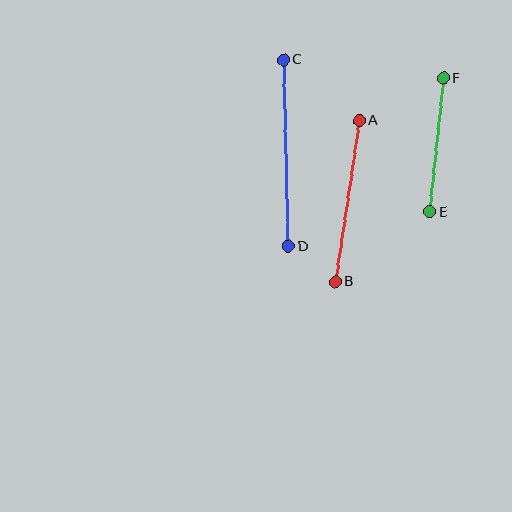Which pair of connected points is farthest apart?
Points C and D are farthest apart.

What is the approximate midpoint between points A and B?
The midpoint is at approximately (347, 201) pixels.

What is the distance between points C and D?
The distance is approximately 187 pixels.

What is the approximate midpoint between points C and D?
The midpoint is at approximately (286, 153) pixels.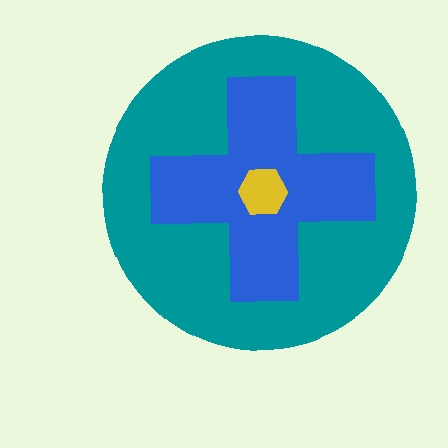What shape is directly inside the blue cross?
The yellow hexagon.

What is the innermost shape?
The yellow hexagon.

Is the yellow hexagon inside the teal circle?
Yes.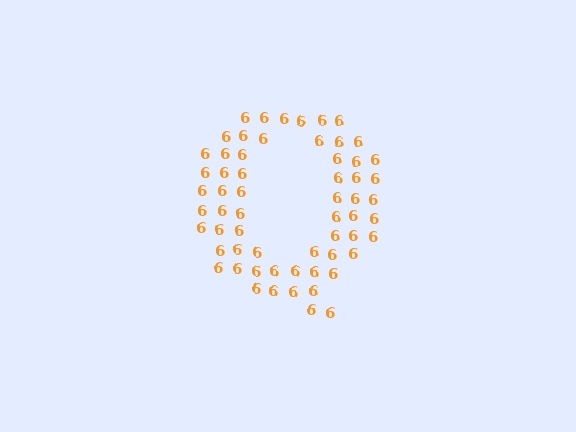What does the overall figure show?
The overall figure shows the letter Q.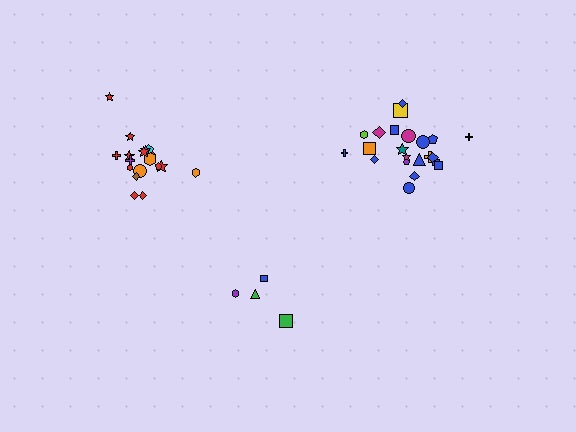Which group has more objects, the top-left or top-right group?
The top-right group.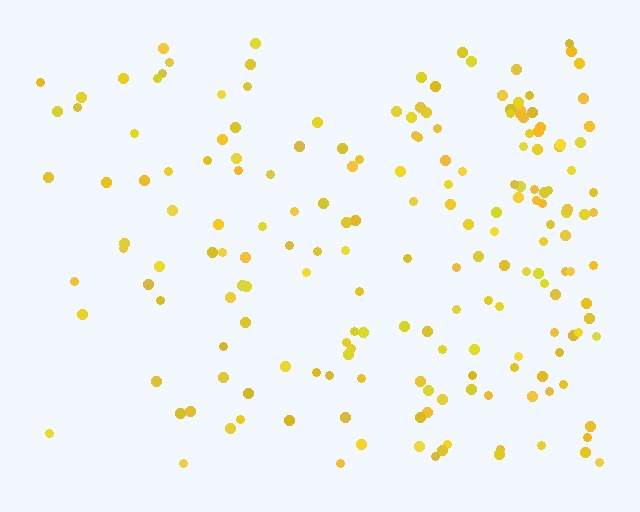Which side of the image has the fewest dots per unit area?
The left.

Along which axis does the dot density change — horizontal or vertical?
Horizontal.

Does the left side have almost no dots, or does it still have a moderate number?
Still a moderate number, just noticeably fewer than the right.